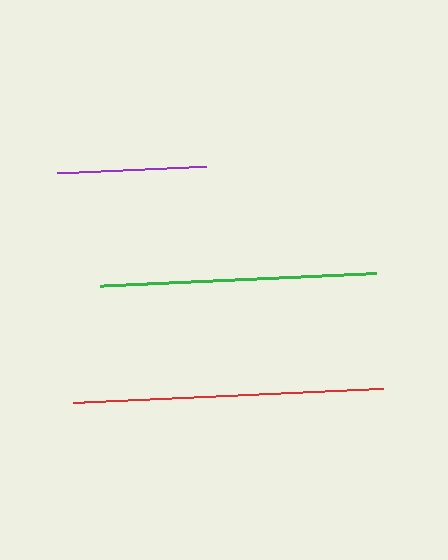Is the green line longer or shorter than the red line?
The red line is longer than the green line.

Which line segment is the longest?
The red line is the longest at approximately 311 pixels.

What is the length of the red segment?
The red segment is approximately 311 pixels long.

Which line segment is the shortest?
The purple line is the shortest at approximately 149 pixels.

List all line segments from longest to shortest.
From longest to shortest: red, green, purple.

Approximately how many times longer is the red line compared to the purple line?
The red line is approximately 2.1 times the length of the purple line.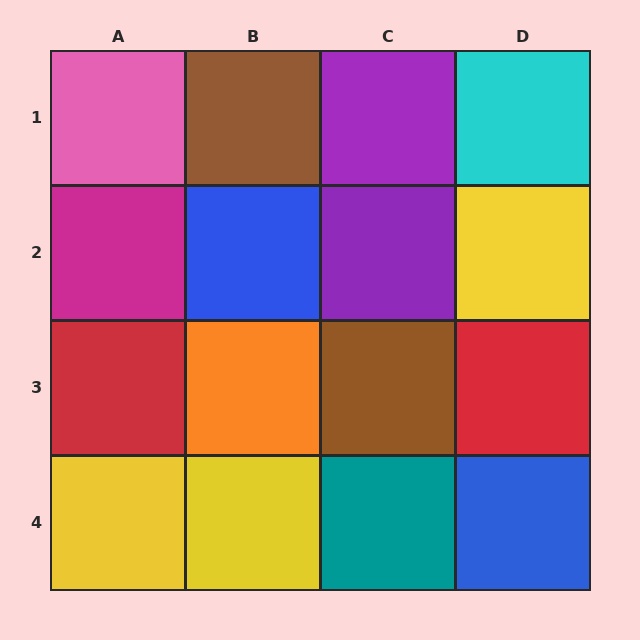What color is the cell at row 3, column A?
Red.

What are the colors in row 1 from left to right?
Pink, brown, purple, cyan.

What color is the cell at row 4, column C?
Teal.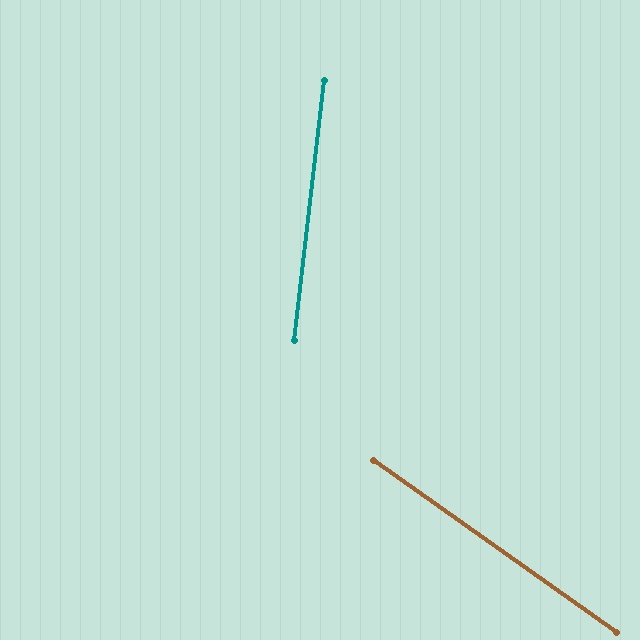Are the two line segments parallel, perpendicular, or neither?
Neither parallel nor perpendicular — they differ by about 61°.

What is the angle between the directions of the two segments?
Approximately 61 degrees.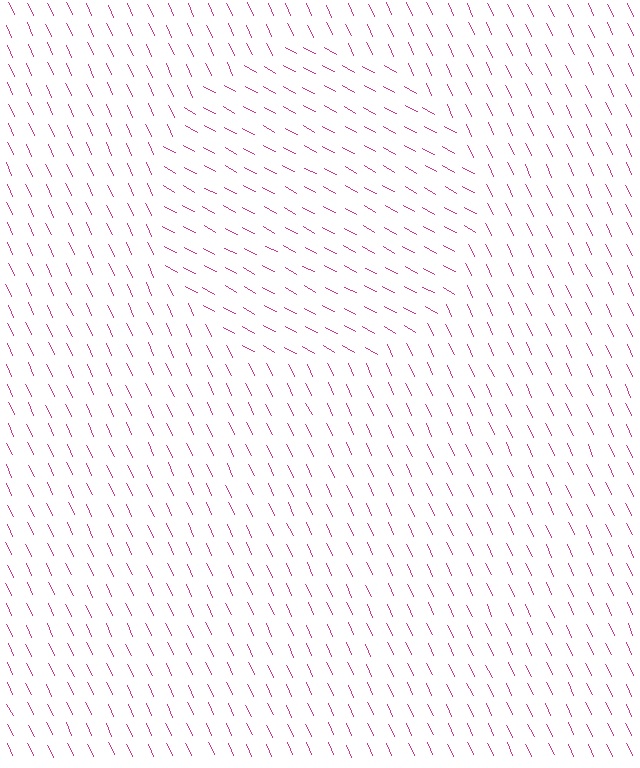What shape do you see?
I see a circle.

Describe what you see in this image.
The image is filled with small magenta line segments. A circle region in the image has lines oriented differently from the surrounding lines, creating a visible texture boundary.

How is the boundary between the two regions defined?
The boundary is defined purely by a change in line orientation (approximately 36 degrees difference). All lines are the same color and thickness.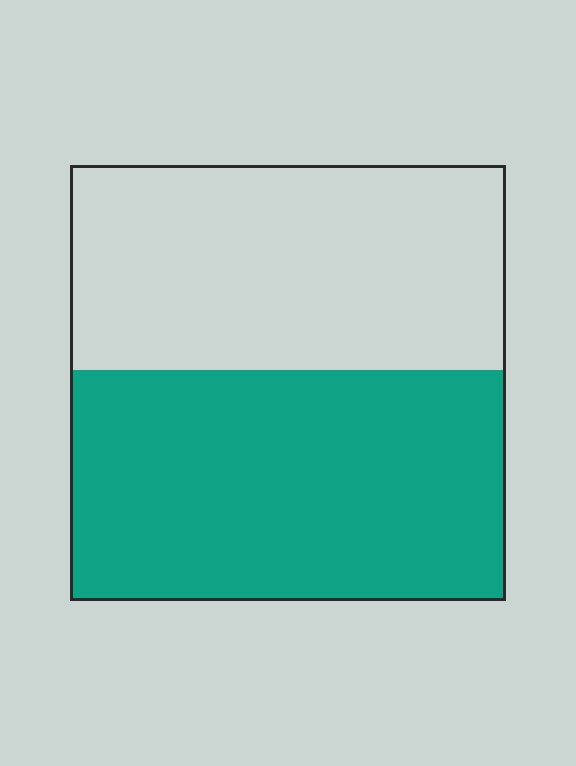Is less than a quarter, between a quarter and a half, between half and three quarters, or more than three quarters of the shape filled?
Between half and three quarters.